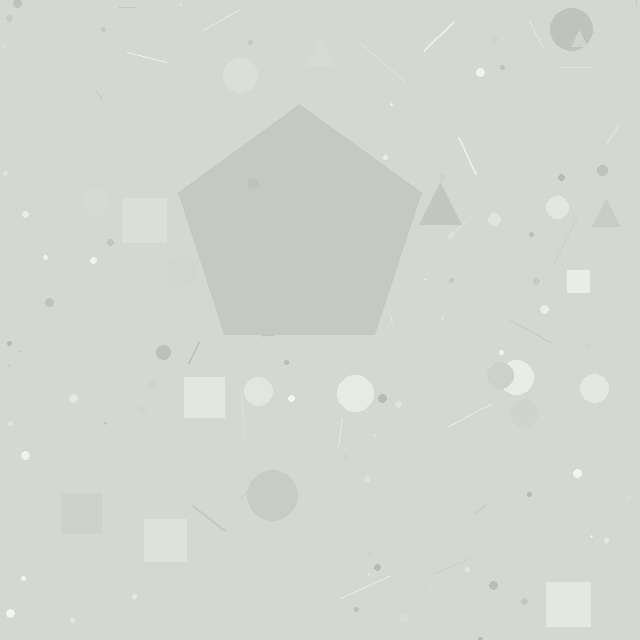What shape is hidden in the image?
A pentagon is hidden in the image.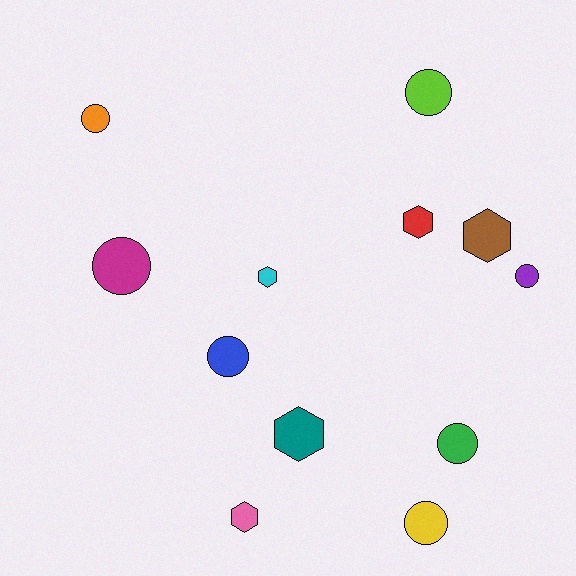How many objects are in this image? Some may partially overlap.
There are 12 objects.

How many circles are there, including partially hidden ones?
There are 7 circles.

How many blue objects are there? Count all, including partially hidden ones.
There is 1 blue object.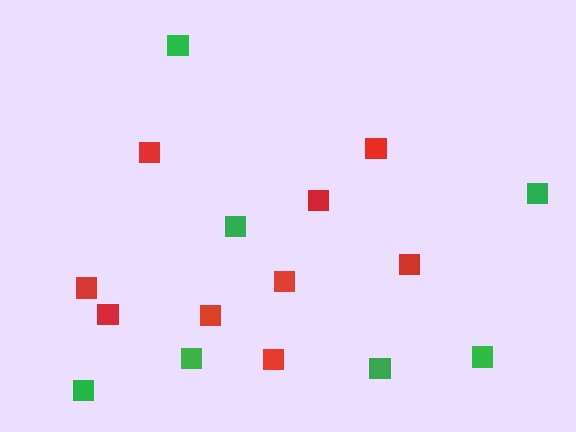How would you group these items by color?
There are 2 groups: one group of green squares (7) and one group of red squares (9).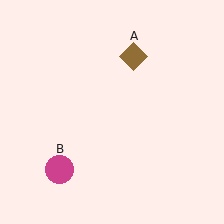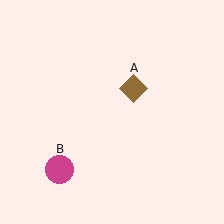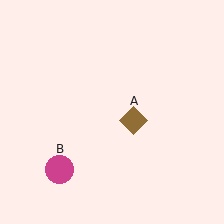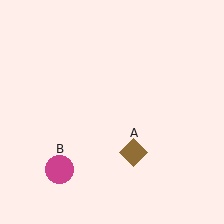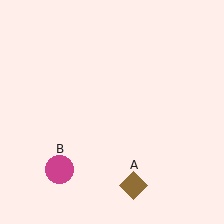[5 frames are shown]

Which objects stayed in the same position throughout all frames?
Magenta circle (object B) remained stationary.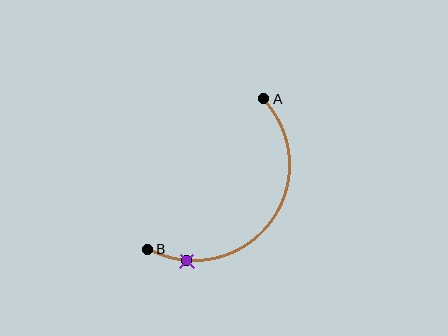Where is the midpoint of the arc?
The arc midpoint is the point on the curve farthest from the straight line joining A and B. It sits below and to the right of that line.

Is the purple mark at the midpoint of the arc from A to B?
No. The purple mark lies on the arc but is closer to endpoint B. The arc midpoint would be at the point on the curve equidistant along the arc from both A and B.